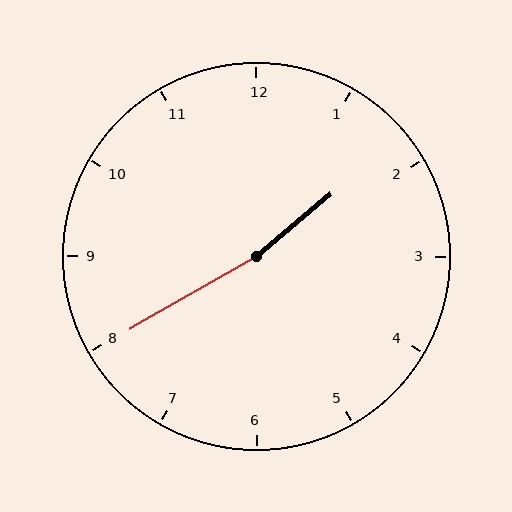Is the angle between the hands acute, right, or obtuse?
It is obtuse.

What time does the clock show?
1:40.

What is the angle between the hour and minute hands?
Approximately 170 degrees.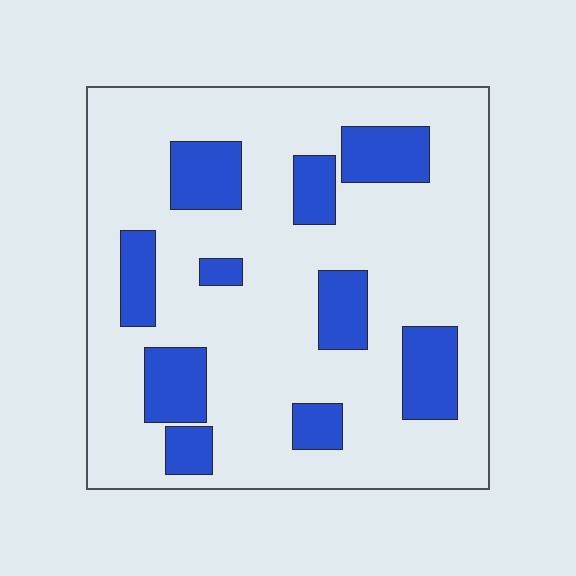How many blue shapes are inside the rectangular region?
10.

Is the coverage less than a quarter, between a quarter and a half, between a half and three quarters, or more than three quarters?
Less than a quarter.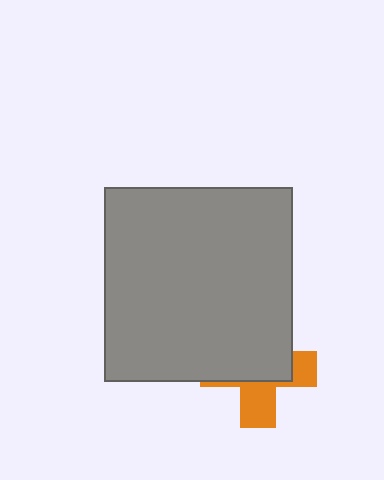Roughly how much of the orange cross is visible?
A small part of it is visible (roughly 40%).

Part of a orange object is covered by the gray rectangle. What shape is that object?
It is a cross.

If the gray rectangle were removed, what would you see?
You would see the complete orange cross.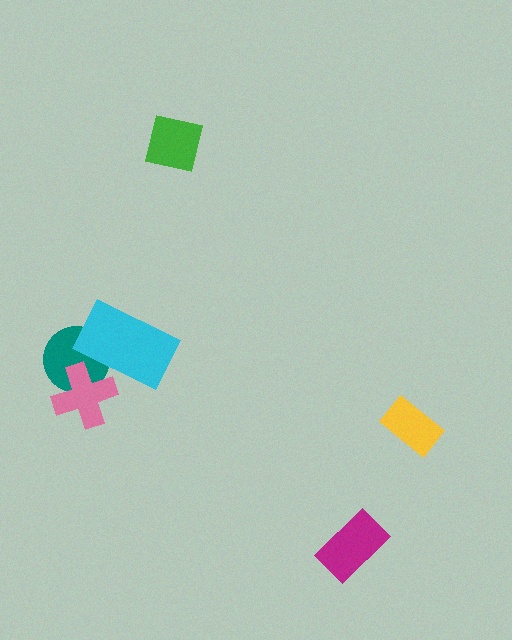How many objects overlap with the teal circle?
2 objects overlap with the teal circle.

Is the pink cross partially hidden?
Yes, it is partially covered by another shape.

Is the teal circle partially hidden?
Yes, it is partially covered by another shape.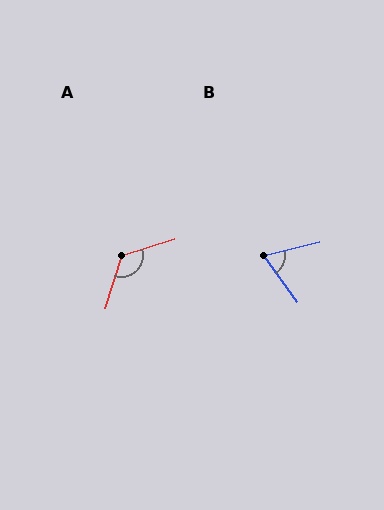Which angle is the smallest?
B, at approximately 67 degrees.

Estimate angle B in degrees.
Approximately 67 degrees.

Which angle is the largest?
A, at approximately 125 degrees.